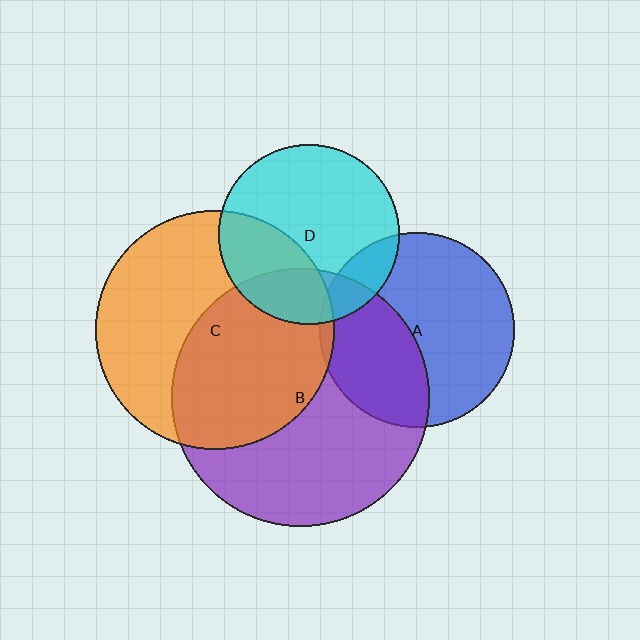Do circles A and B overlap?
Yes.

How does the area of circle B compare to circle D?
Approximately 2.1 times.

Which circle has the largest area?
Circle B (purple).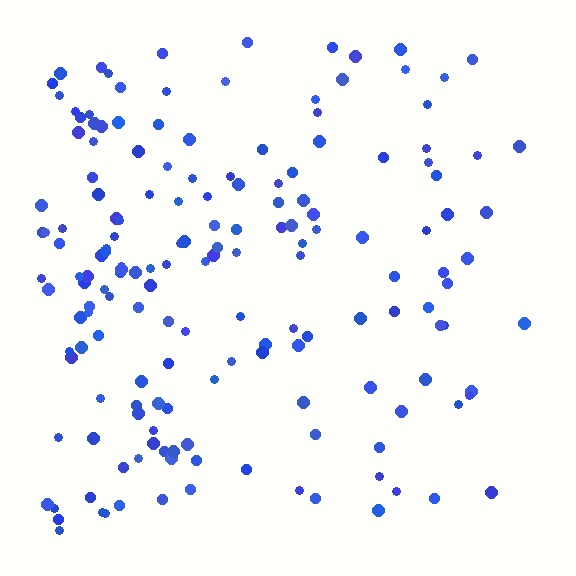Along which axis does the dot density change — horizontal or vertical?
Horizontal.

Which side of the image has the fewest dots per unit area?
The right.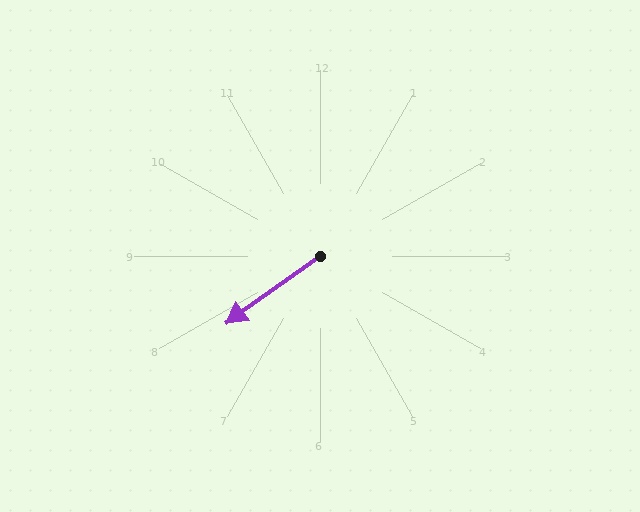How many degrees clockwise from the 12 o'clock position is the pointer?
Approximately 235 degrees.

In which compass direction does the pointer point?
Southwest.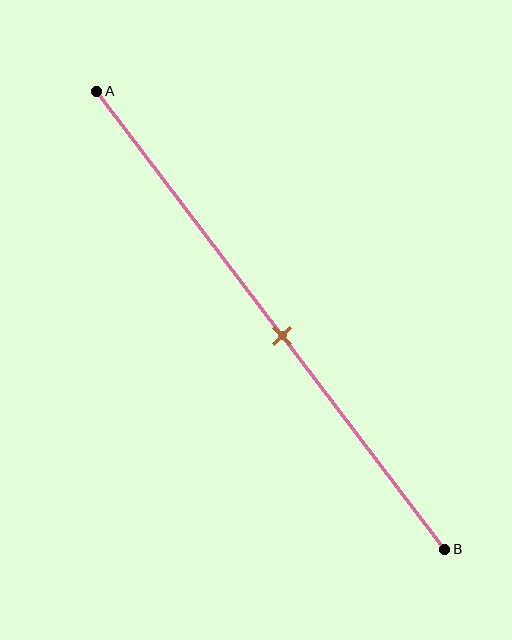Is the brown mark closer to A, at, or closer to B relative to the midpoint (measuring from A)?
The brown mark is closer to point B than the midpoint of segment AB.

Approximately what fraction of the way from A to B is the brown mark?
The brown mark is approximately 55% of the way from A to B.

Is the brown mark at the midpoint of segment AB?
No, the mark is at about 55% from A, not at the 50% midpoint.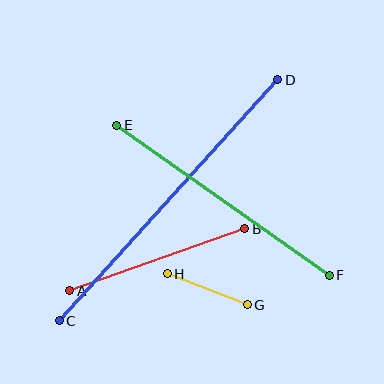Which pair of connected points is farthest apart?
Points C and D are farthest apart.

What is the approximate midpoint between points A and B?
The midpoint is at approximately (157, 260) pixels.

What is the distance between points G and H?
The distance is approximately 86 pixels.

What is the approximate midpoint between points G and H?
The midpoint is at approximately (207, 289) pixels.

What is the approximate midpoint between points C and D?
The midpoint is at approximately (168, 200) pixels.